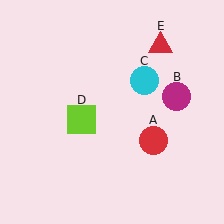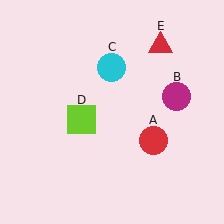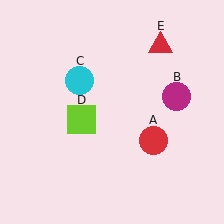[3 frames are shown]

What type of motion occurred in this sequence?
The cyan circle (object C) rotated counterclockwise around the center of the scene.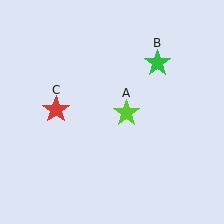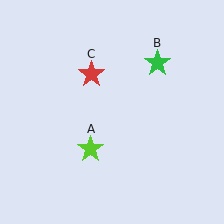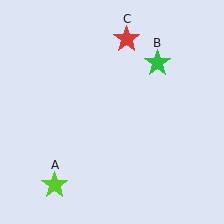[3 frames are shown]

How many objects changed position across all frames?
2 objects changed position: lime star (object A), red star (object C).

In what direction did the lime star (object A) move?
The lime star (object A) moved down and to the left.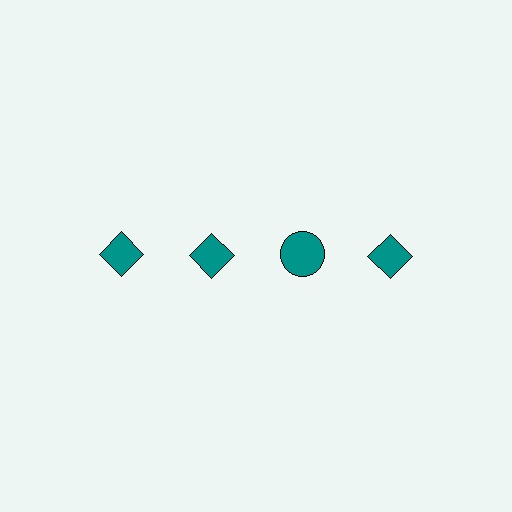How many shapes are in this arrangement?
There are 4 shapes arranged in a grid pattern.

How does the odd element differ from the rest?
It has a different shape: circle instead of diamond.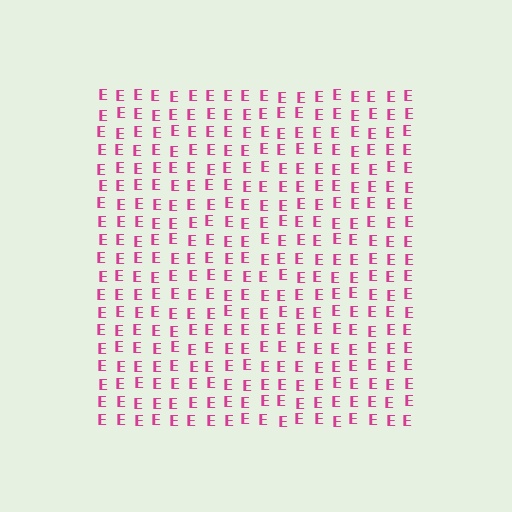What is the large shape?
The large shape is a square.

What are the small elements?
The small elements are letter E's.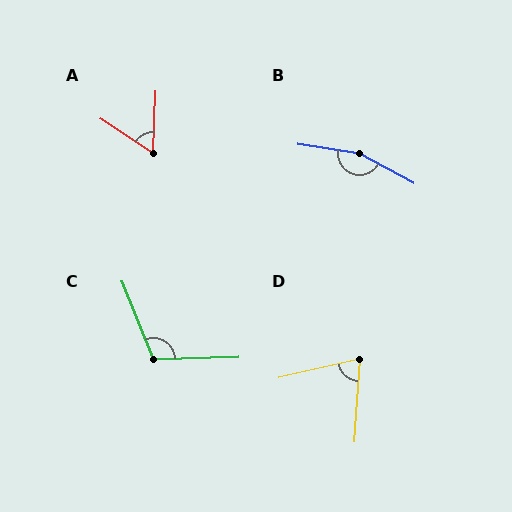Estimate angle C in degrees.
Approximately 110 degrees.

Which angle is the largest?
B, at approximately 160 degrees.